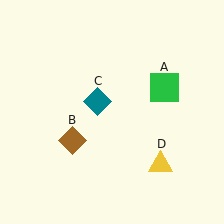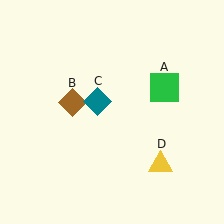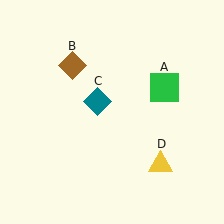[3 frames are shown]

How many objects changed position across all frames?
1 object changed position: brown diamond (object B).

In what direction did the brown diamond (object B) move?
The brown diamond (object B) moved up.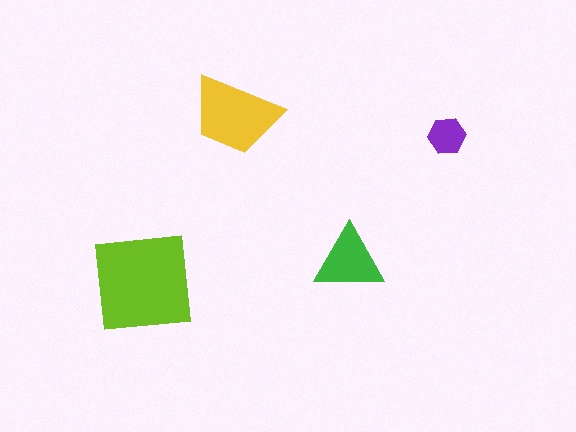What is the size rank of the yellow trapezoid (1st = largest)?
2nd.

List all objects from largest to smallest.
The lime square, the yellow trapezoid, the green triangle, the purple hexagon.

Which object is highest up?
The yellow trapezoid is topmost.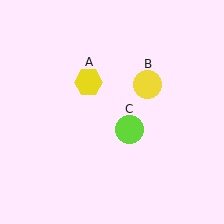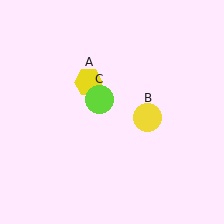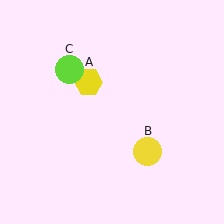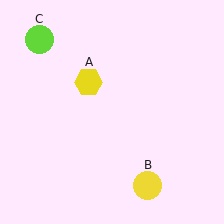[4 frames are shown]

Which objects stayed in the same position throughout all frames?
Yellow hexagon (object A) remained stationary.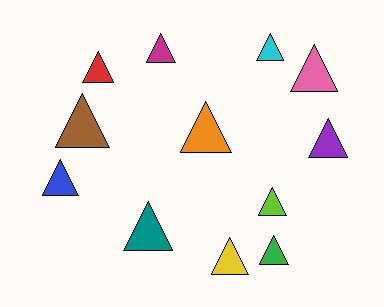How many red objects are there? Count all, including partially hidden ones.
There is 1 red object.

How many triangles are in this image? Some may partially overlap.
There are 12 triangles.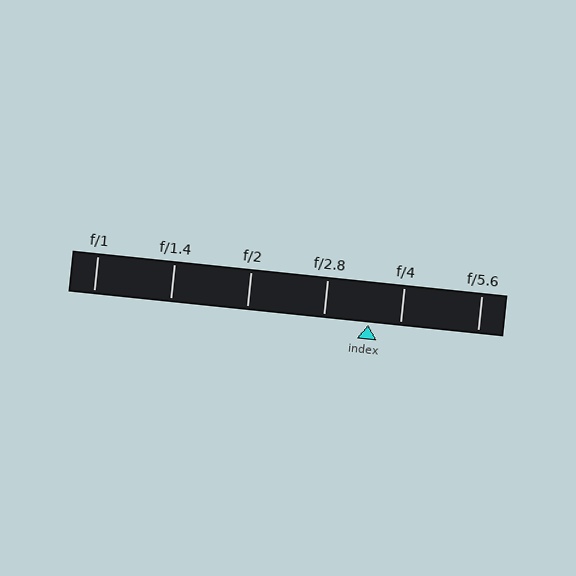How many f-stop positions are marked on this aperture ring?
There are 6 f-stop positions marked.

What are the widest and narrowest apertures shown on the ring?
The widest aperture shown is f/1 and the narrowest is f/5.6.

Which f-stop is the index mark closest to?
The index mark is closest to f/4.